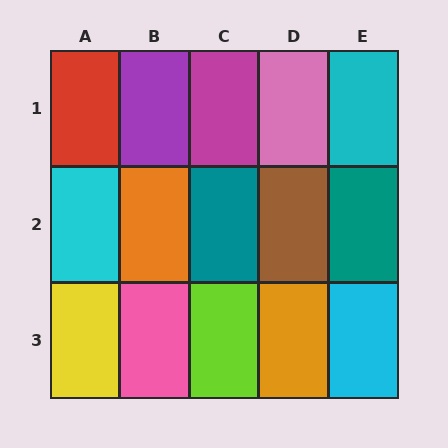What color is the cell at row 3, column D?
Orange.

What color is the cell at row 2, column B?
Orange.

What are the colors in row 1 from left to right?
Red, purple, magenta, pink, cyan.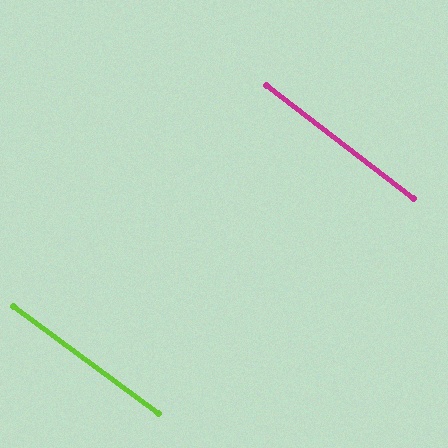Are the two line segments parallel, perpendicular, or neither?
Parallel — their directions differ by only 1.0°.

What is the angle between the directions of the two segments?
Approximately 1 degree.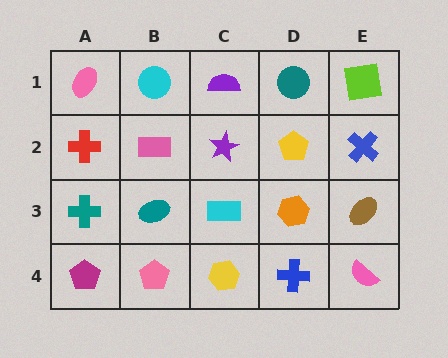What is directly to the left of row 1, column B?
A pink ellipse.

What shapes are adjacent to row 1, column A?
A red cross (row 2, column A), a cyan circle (row 1, column B).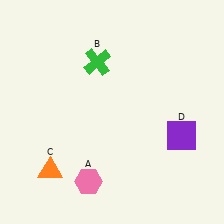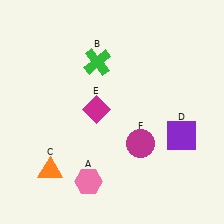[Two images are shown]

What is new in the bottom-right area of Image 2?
A magenta circle (F) was added in the bottom-right area of Image 2.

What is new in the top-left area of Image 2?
A magenta diamond (E) was added in the top-left area of Image 2.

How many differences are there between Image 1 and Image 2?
There are 2 differences between the two images.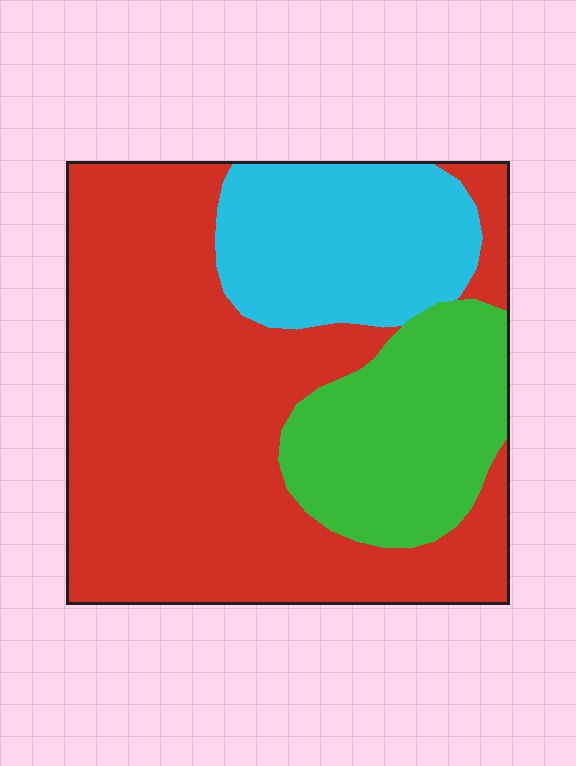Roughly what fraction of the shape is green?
Green covers roughly 20% of the shape.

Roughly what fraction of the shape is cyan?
Cyan covers about 20% of the shape.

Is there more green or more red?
Red.